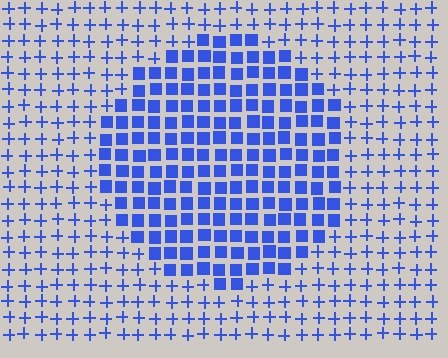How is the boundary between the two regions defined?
The boundary is defined by a change in element shape: squares inside vs. plus signs outside. All elements share the same color and spacing.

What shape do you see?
I see a circle.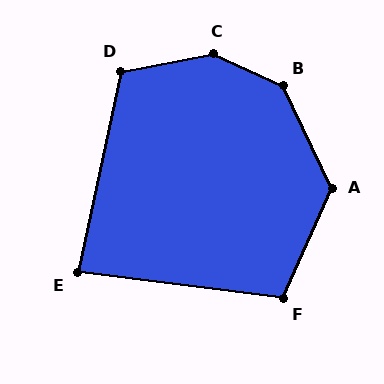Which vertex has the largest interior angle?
C, at approximately 144 degrees.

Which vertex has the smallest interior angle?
E, at approximately 85 degrees.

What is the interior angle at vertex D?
Approximately 113 degrees (obtuse).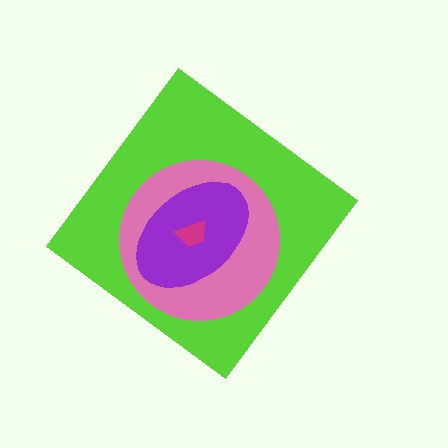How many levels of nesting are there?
4.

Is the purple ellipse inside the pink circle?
Yes.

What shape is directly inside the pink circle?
The purple ellipse.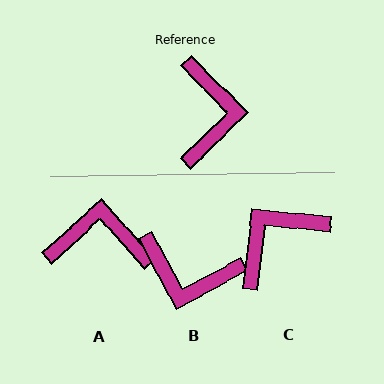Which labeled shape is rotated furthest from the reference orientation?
C, about 130 degrees away.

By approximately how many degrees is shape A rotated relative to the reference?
Approximately 87 degrees counter-clockwise.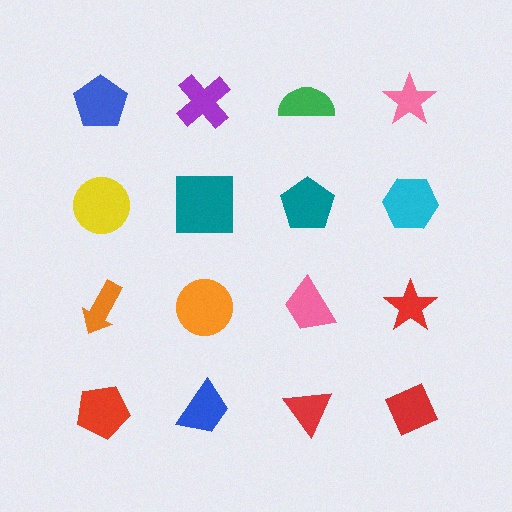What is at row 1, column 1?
A blue pentagon.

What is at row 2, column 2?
A teal square.